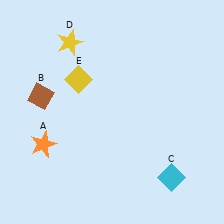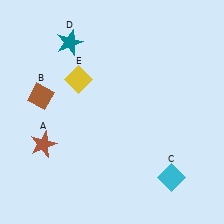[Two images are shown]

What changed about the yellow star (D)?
In Image 1, D is yellow. In Image 2, it changed to teal.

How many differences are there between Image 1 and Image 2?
There are 2 differences between the two images.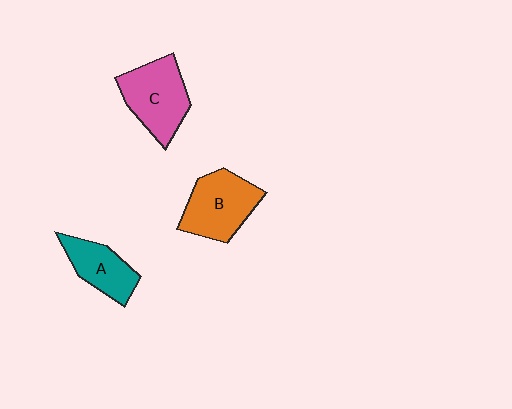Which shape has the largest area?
Shape C (pink).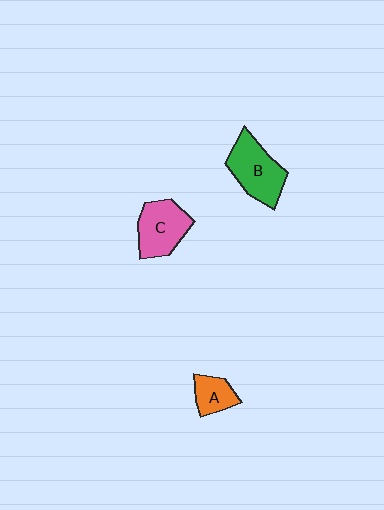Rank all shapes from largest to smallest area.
From largest to smallest: B (green), C (pink), A (orange).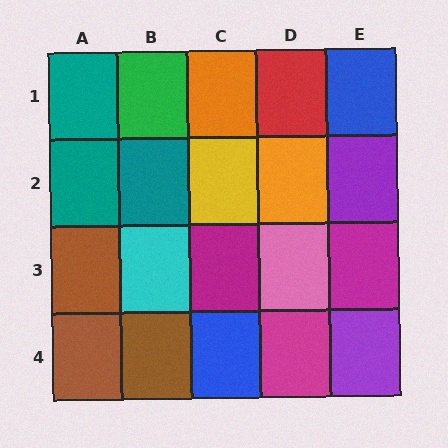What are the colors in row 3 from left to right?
Brown, cyan, magenta, pink, magenta.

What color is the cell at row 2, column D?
Orange.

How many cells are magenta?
3 cells are magenta.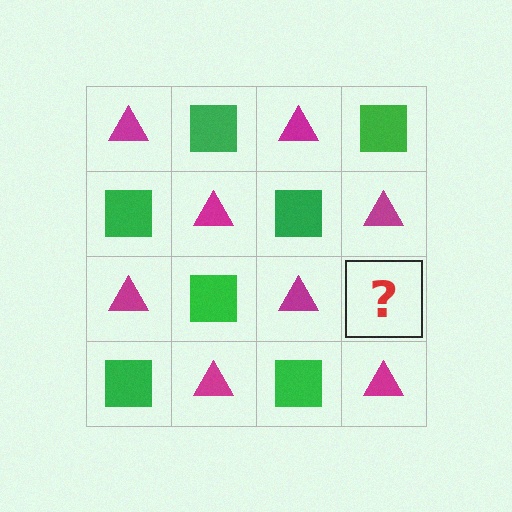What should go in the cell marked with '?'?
The missing cell should contain a green square.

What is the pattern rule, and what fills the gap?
The rule is that it alternates magenta triangle and green square in a checkerboard pattern. The gap should be filled with a green square.